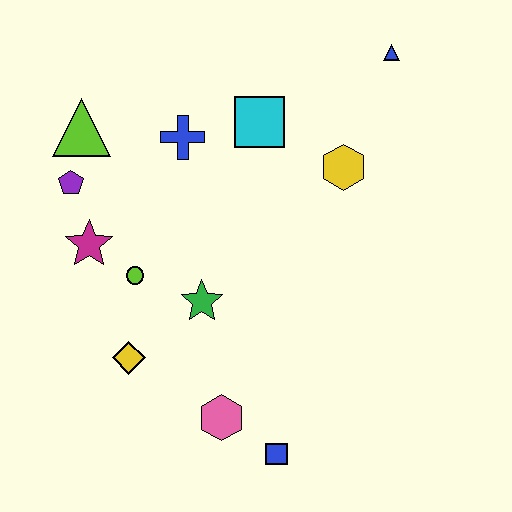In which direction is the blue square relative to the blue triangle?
The blue square is below the blue triangle.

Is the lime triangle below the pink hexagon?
No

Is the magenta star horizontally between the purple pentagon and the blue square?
Yes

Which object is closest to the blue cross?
The cyan square is closest to the blue cross.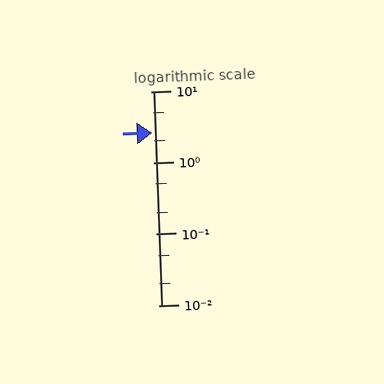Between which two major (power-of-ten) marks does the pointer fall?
The pointer is between 1 and 10.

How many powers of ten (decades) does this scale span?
The scale spans 3 decades, from 0.01 to 10.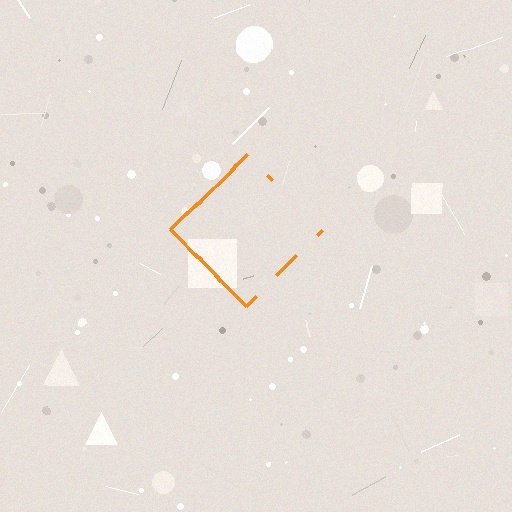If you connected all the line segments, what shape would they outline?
They would outline a diamond.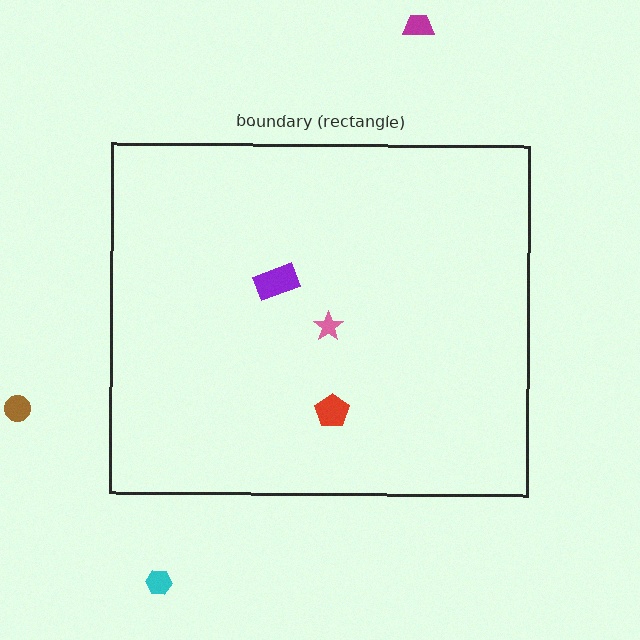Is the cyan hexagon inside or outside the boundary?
Outside.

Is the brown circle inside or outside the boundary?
Outside.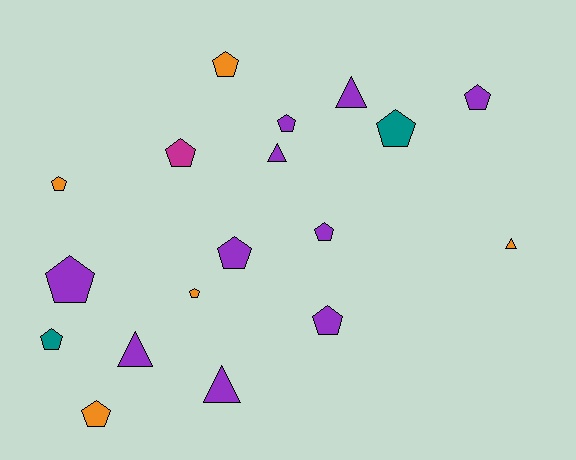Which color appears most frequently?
Purple, with 10 objects.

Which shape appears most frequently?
Pentagon, with 13 objects.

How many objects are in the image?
There are 18 objects.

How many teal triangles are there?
There are no teal triangles.